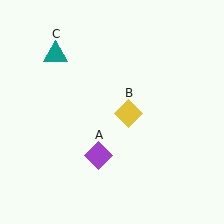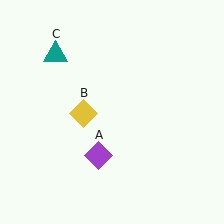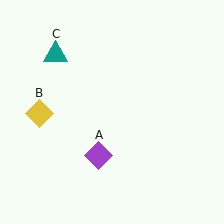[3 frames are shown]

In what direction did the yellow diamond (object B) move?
The yellow diamond (object B) moved left.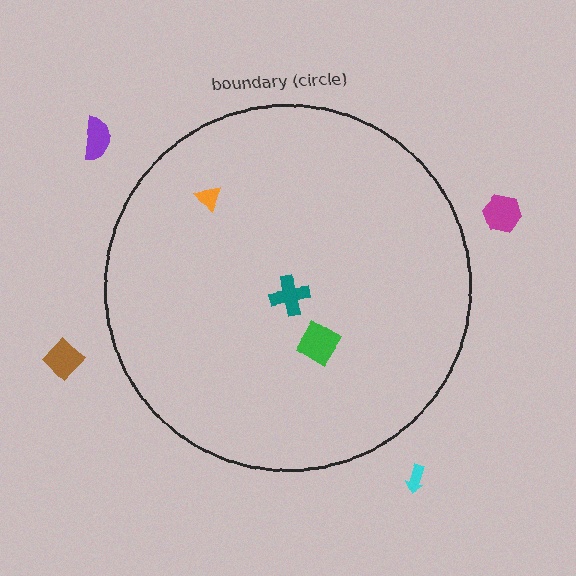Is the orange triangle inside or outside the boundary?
Inside.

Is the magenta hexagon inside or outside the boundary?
Outside.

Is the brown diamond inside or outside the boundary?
Outside.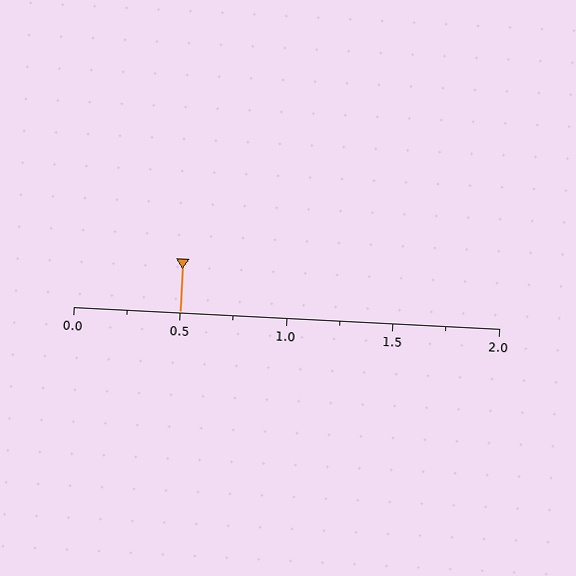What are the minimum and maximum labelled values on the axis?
The axis runs from 0.0 to 2.0.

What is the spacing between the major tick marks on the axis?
The major ticks are spaced 0.5 apart.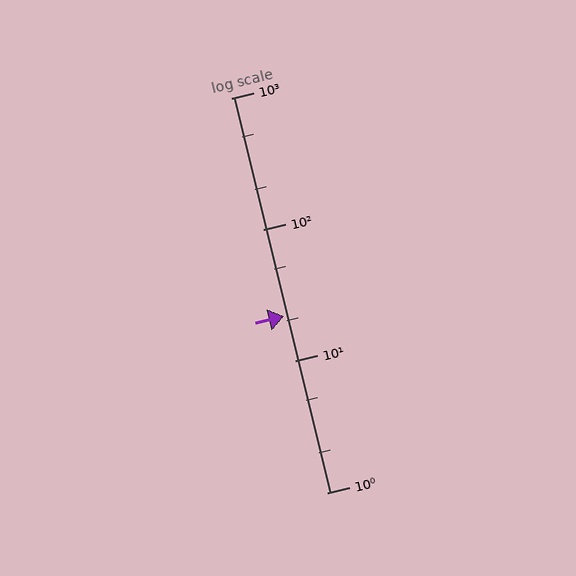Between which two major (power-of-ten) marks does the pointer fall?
The pointer is between 10 and 100.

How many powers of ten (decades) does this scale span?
The scale spans 3 decades, from 1 to 1000.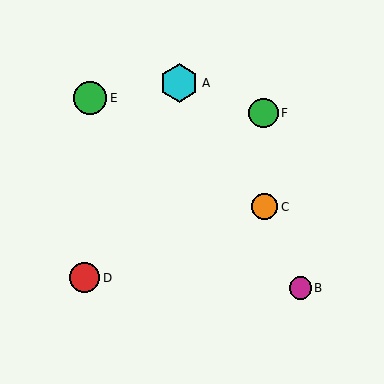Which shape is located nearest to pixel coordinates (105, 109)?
The green circle (labeled E) at (90, 98) is nearest to that location.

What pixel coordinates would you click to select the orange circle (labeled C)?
Click at (265, 207) to select the orange circle C.